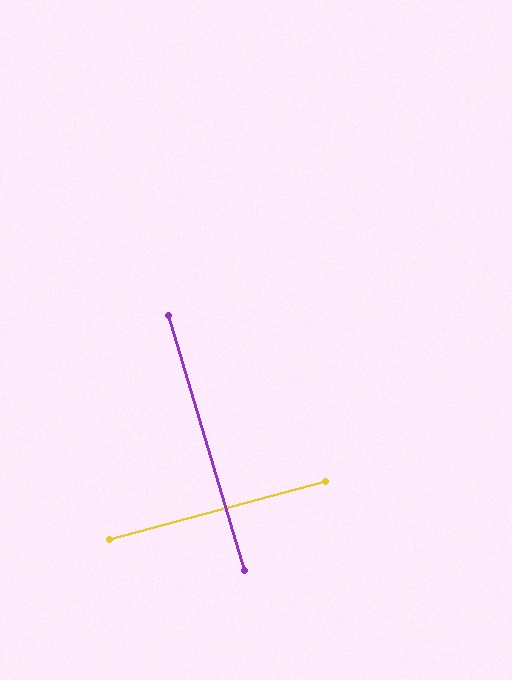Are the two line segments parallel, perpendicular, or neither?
Perpendicular — they meet at approximately 89°.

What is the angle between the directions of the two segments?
Approximately 89 degrees.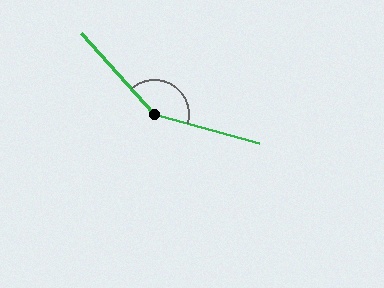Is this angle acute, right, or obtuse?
It is obtuse.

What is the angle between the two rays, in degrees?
Approximately 148 degrees.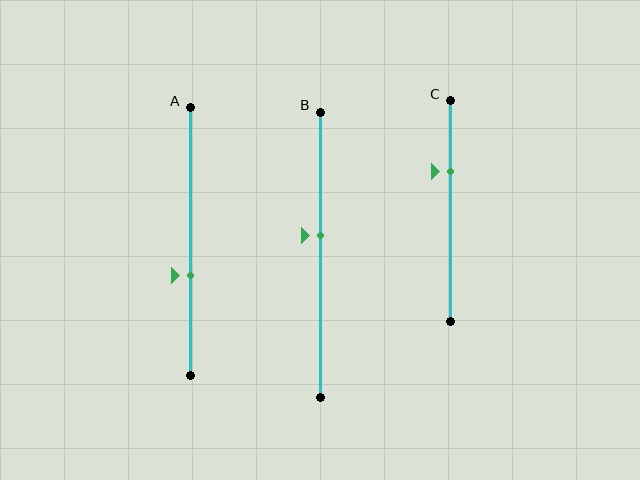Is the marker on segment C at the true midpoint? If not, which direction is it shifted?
No, the marker on segment C is shifted upward by about 18% of the segment length.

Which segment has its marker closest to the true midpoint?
Segment B has its marker closest to the true midpoint.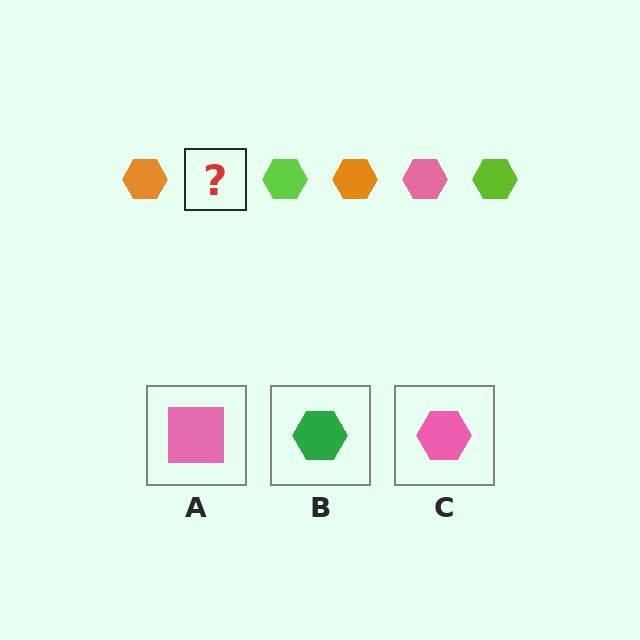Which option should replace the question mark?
Option C.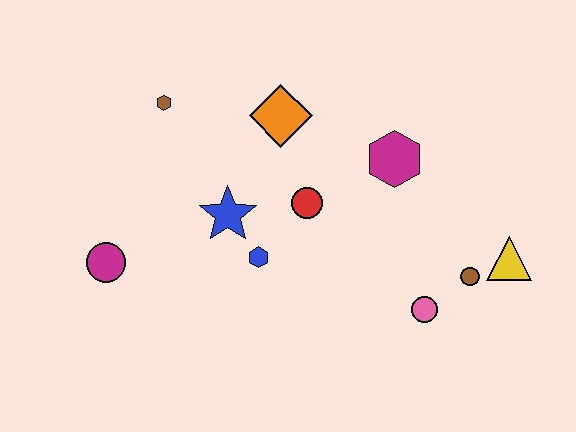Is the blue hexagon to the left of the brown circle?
Yes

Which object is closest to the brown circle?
The yellow triangle is closest to the brown circle.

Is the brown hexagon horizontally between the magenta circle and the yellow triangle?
Yes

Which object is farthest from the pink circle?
The brown hexagon is farthest from the pink circle.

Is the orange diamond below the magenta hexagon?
No